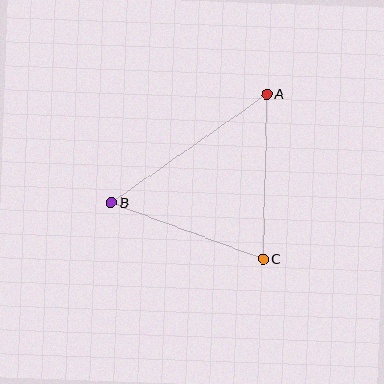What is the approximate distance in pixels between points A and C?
The distance between A and C is approximately 165 pixels.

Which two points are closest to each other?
Points B and C are closest to each other.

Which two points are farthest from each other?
Points A and B are farthest from each other.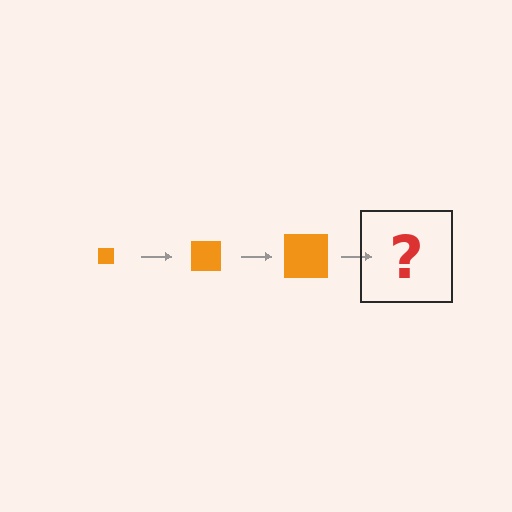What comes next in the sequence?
The next element should be an orange square, larger than the previous one.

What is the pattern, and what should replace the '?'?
The pattern is that the square gets progressively larger each step. The '?' should be an orange square, larger than the previous one.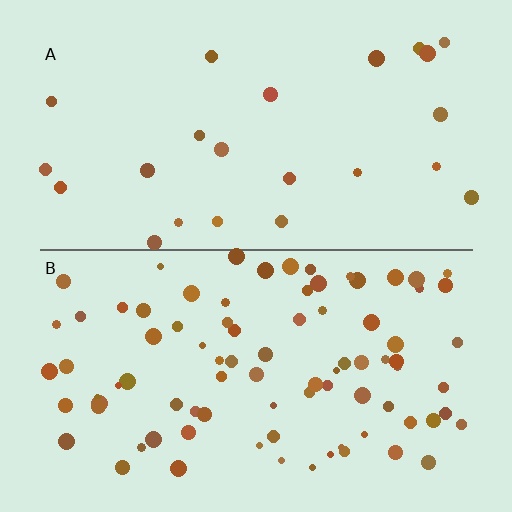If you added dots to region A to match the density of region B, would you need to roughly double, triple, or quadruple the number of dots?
Approximately quadruple.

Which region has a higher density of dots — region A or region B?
B (the bottom).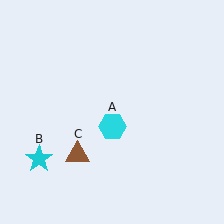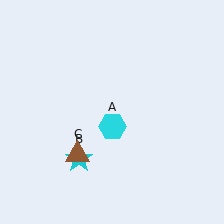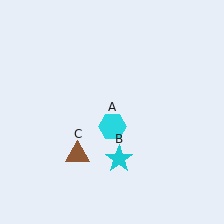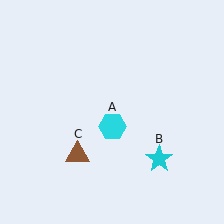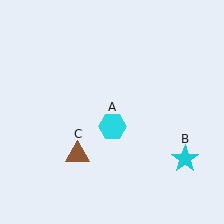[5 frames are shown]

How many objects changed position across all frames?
1 object changed position: cyan star (object B).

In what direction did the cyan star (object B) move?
The cyan star (object B) moved right.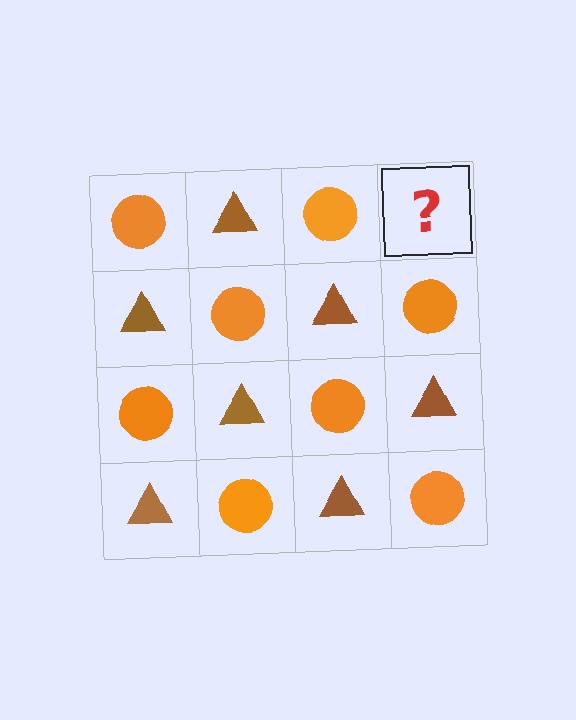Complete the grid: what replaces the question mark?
The question mark should be replaced with a brown triangle.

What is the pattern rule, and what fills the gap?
The rule is that it alternates orange circle and brown triangle in a checkerboard pattern. The gap should be filled with a brown triangle.